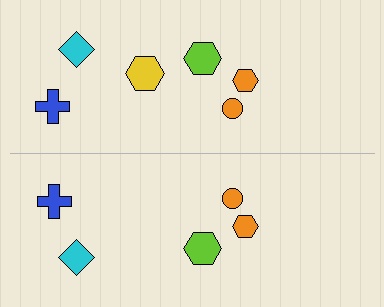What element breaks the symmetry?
A yellow hexagon is missing from the bottom side.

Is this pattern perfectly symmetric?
No, the pattern is not perfectly symmetric. A yellow hexagon is missing from the bottom side.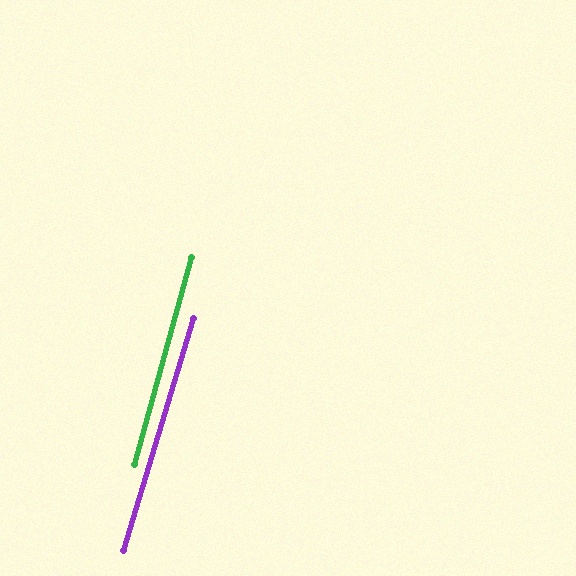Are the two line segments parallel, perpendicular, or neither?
Parallel — their directions differ by only 1.4°.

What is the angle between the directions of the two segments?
Approximately 1 degree.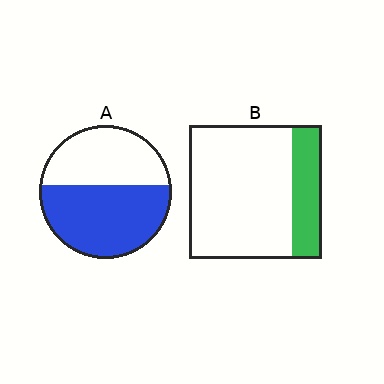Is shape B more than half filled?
No.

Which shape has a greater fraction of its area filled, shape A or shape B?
Shape A.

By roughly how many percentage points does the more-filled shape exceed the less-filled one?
By roughly 35 percentage points (A over B).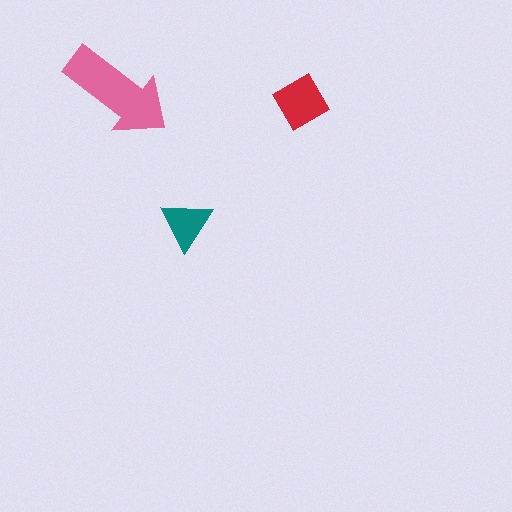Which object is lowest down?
The teal triangle is bottommost.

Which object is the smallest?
The teal triangle.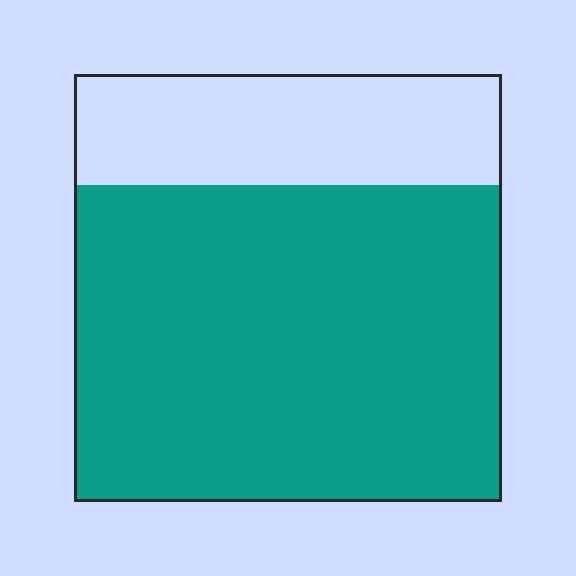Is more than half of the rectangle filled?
Yes.